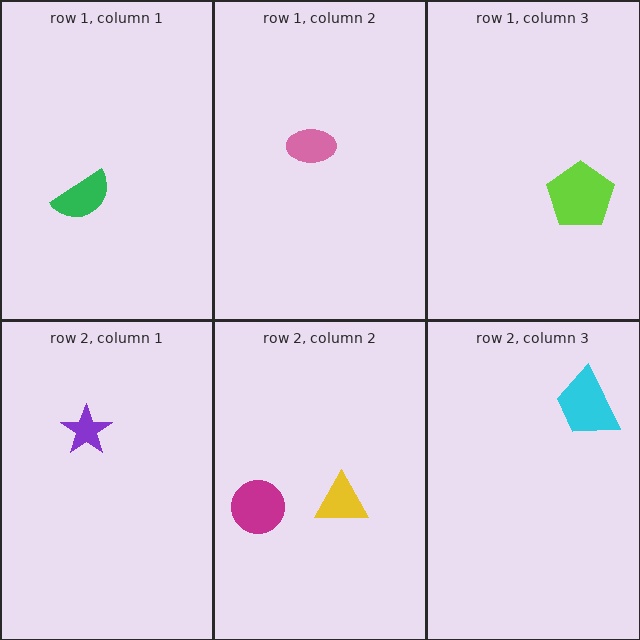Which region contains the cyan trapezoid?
The row 2, column 3 region.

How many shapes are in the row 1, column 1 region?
1.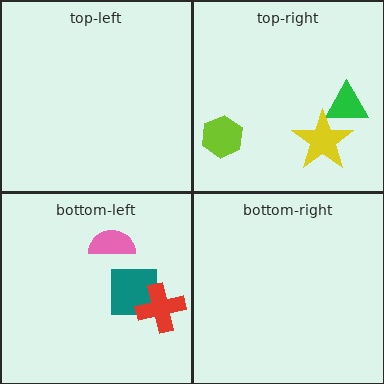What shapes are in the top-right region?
The green triangle, the lime hexagon, the yellow star.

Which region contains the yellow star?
The top-right region.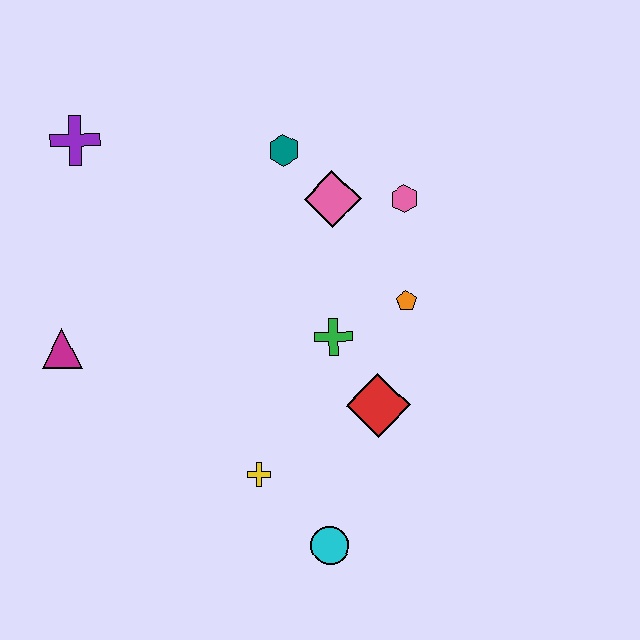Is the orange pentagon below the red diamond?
No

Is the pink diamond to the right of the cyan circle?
Yes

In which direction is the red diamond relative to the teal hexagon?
The red diamond is below the teal hexagon.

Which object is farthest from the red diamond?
The purple cross is farthest from the red diamond.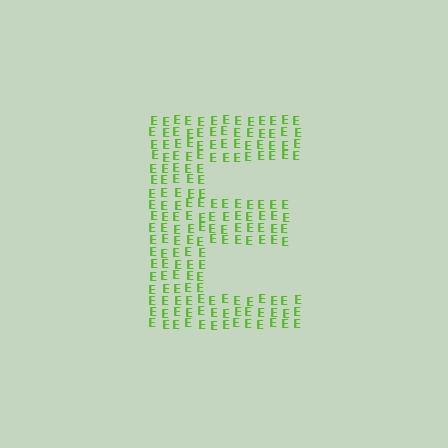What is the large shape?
The large shape is the letter E.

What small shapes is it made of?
It is made of small letter E's.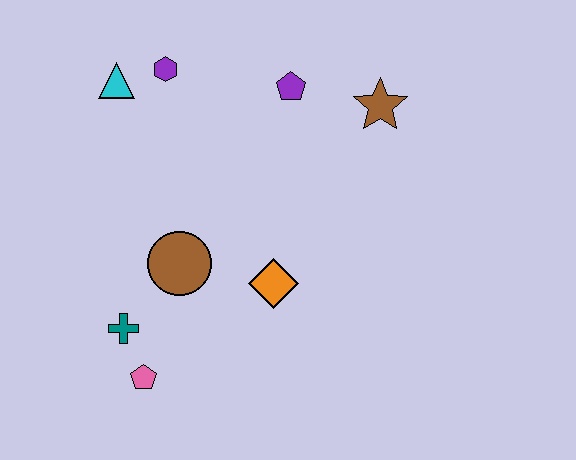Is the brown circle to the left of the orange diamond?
Yes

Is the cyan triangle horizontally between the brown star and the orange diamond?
No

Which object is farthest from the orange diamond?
The cyan triangle is farthest from the orange diamond.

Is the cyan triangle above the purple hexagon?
No